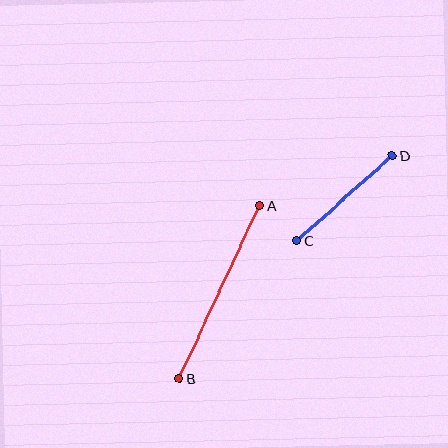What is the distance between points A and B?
The distance is approximately 190 pixels.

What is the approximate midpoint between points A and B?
The midpoint is at approximately (219, 292) pixels.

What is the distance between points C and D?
The distance is approximately 127 pixels.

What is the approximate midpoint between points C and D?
The midpoint is at approximately (345, 199) pixels.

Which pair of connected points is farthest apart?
Points A and B are farthest apart.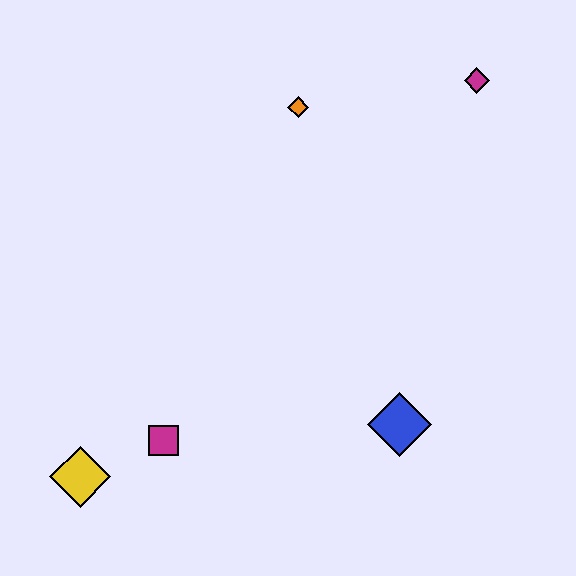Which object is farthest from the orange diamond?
The yellow diamond is farthest from the orange diamond.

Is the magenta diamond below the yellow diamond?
No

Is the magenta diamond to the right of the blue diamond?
Yes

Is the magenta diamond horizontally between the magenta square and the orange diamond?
No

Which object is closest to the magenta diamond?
The orange diamond is closest to the magenta diamond.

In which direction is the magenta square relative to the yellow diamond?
The magenta square is to the right of the yellow diamond.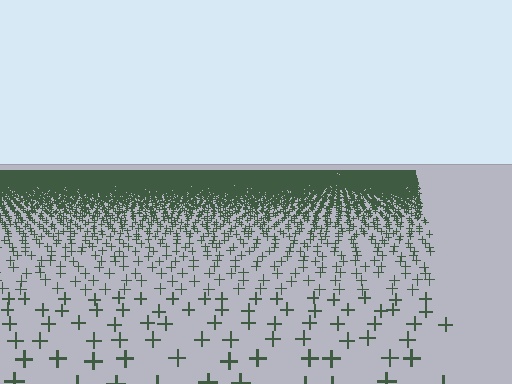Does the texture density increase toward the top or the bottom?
Density increases toward the top.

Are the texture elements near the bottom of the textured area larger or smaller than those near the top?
Larger. Near the bottom, elements are closer to the viewer and appear at a bigger on-screen size.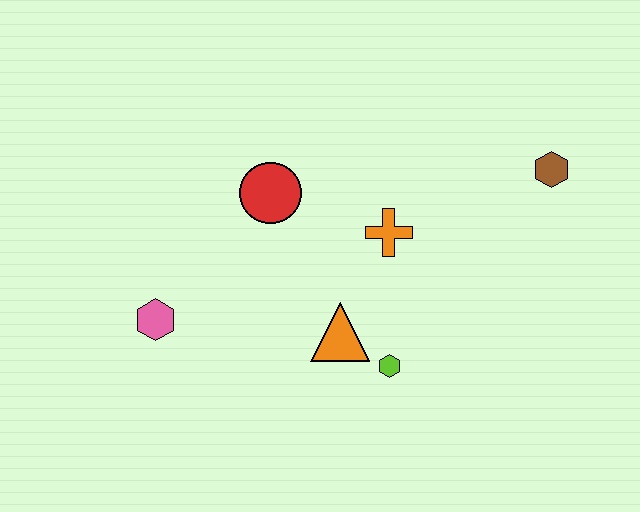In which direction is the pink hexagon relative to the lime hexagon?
The pink hexagon is to the left of the lime hexagon.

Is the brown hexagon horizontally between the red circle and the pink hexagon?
No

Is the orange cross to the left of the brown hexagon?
Yes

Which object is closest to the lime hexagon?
The orange triangle is closest to the lime hexagon.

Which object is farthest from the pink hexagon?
The brown hexagon is farthest from the pink hexagon.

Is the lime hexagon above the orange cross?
No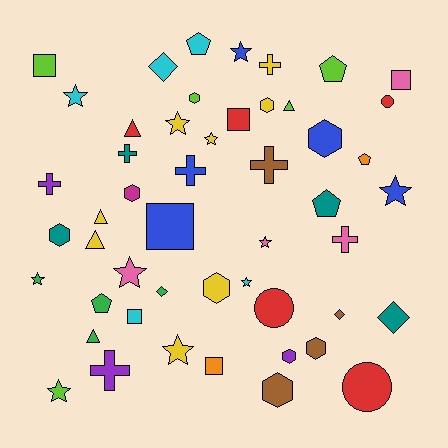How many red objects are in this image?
There are 5 red objects.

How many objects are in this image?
There are 50 objects.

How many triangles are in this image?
There are 5 triangles.